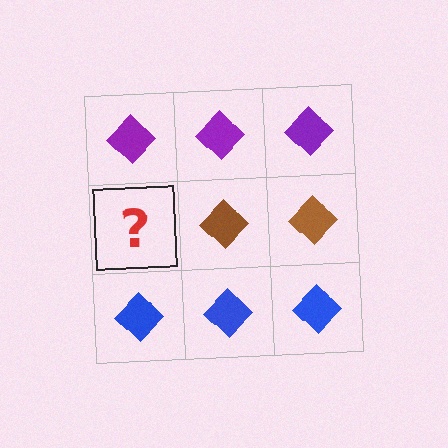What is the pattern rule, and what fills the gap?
The rule is that each row has a consistent color. The gap should be filled with a brown diamond.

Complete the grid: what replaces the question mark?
The question mark should be replaced with a brown diamond.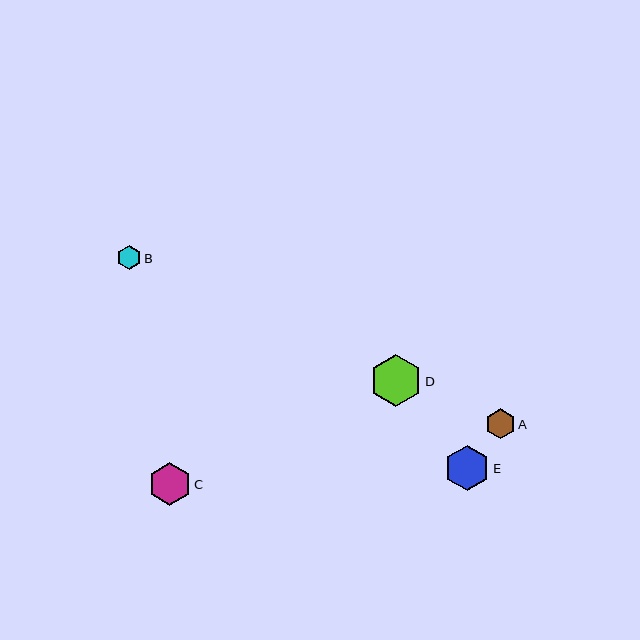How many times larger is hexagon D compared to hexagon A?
Hexagon D is approximately 1.8 times the size of hexagon A.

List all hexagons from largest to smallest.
From largest to smallest: D, E, C, A, B.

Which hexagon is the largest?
Hexagon D is the largest with a size of approximately 52 pixels.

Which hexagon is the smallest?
Hexagon B is the smallest with a size of approximately 24 pixels.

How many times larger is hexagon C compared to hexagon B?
Hexagon C is approximately 1.7 times the size of hexagon B.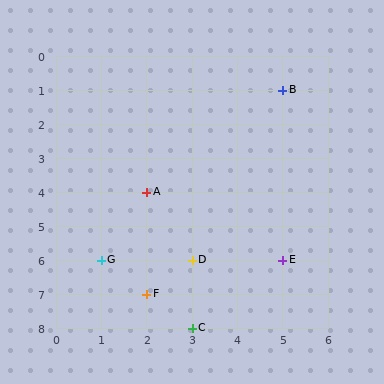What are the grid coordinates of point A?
Point A is at grid coordinates (2, 4).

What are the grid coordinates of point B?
Point B is at grid coordinates (5, 1).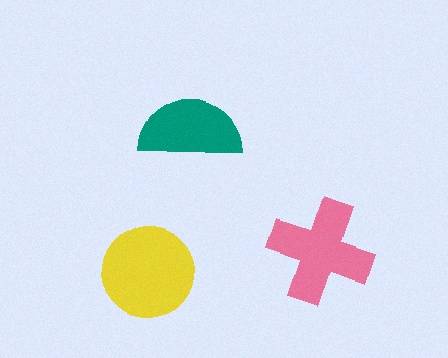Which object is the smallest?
The teal semicircle.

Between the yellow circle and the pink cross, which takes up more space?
The yellow circle.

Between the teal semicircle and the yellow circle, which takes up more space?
The yellow circle.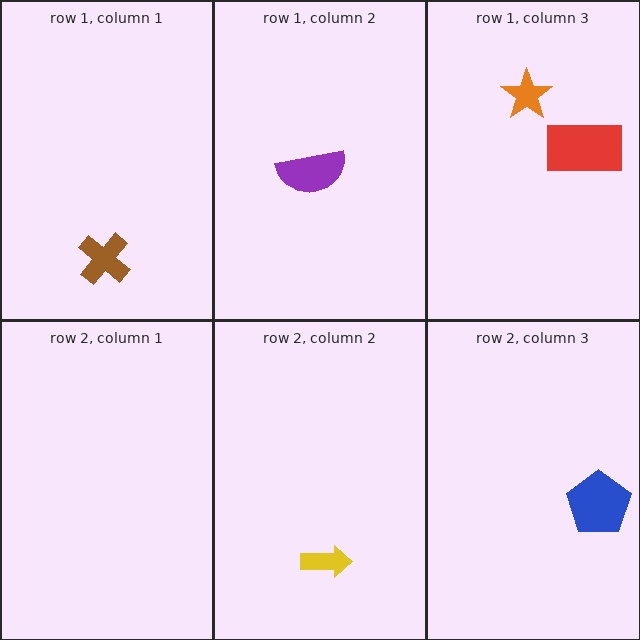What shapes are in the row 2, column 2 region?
The yellow arrow.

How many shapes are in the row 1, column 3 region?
2.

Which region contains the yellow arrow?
The row 2, column 2 region.